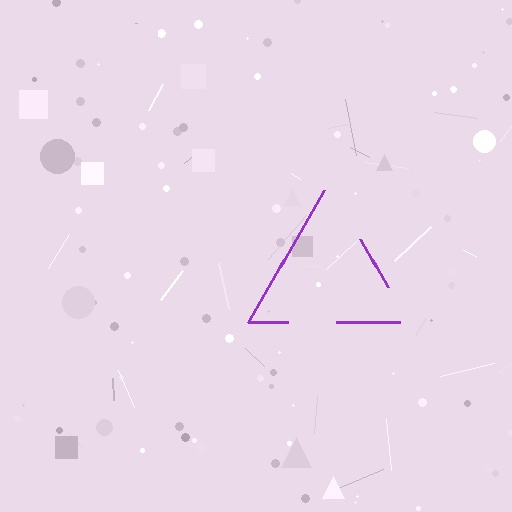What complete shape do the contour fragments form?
The contour fragments form a triangle.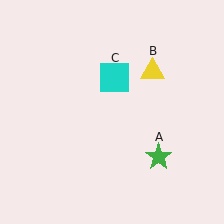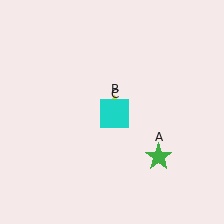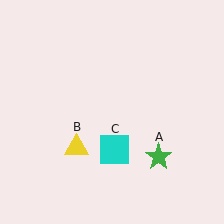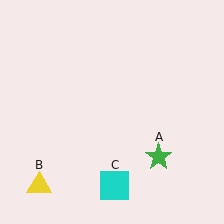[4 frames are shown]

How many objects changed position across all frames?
2 objects changed position: yellow triangle (object B), cyan square (object C).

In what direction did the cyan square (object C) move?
The cyan square (object C) moved down.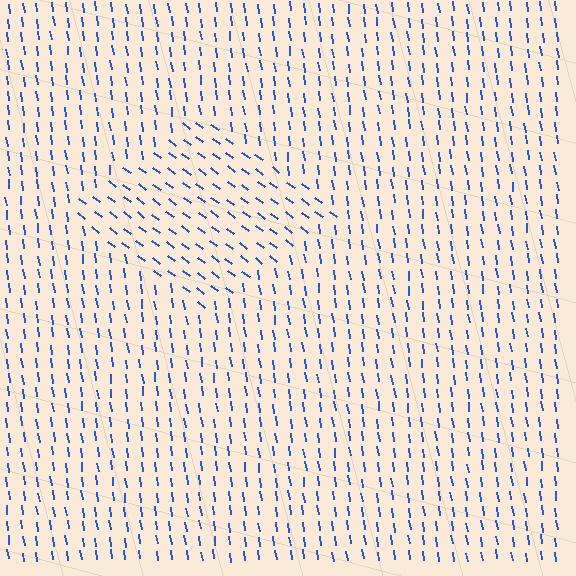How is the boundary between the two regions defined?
The boundary is defined purely by a change in line orientation (approximately 45 degrees difference). All lines are the same color and thickness.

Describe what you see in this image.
The image is filled with small blue line segments. A diamond region in the image has lines oriented differently from the surrounding lines, creating a visible texture boundary.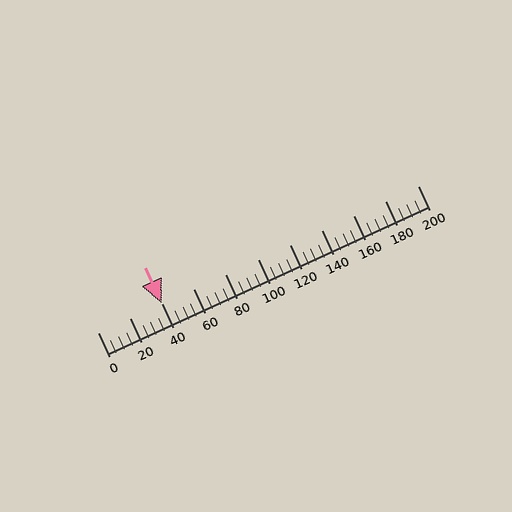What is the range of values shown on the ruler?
The ruler shows values from 0 to 200.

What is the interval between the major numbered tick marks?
The major tick marks are spaced 20 units apart.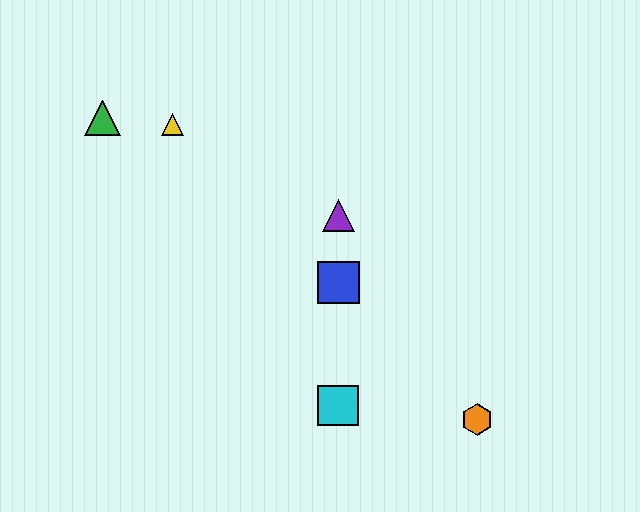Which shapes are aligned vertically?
The red square, the blue square, the purple triangle, the cyan square are aligned vertically.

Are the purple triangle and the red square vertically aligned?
Yes, both are at x≈338.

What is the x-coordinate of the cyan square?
The cyan square is at x≈338.